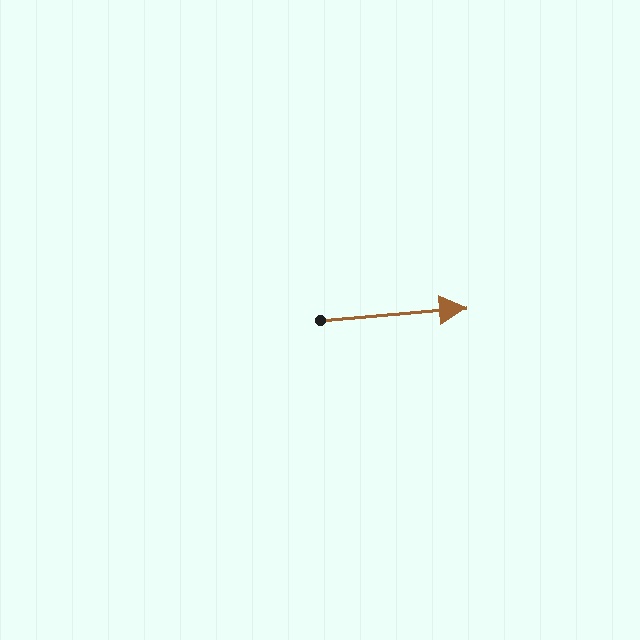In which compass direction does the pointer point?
East.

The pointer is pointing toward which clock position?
Roughly 3 o'clock.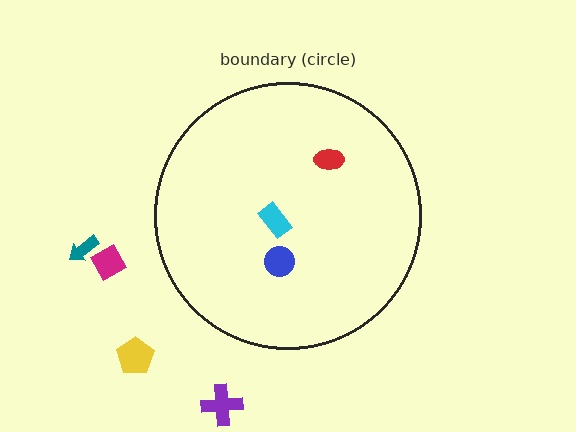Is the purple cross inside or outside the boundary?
Outside.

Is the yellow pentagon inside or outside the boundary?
Outside.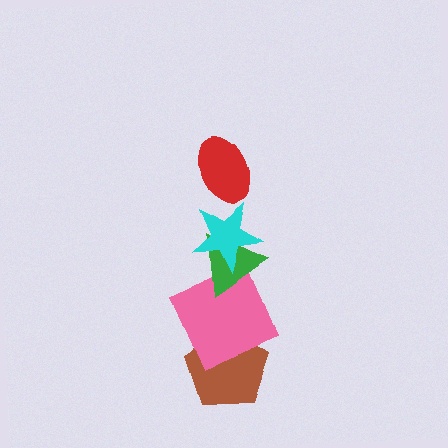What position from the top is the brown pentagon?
The brown pentagon is 5th from the top.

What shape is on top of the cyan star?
The red ellipse is on top of the cyan star.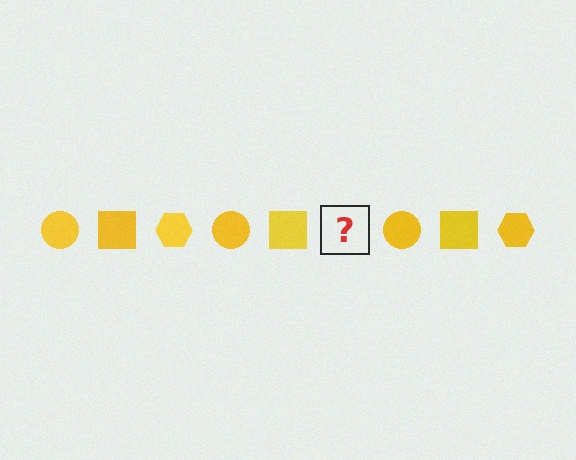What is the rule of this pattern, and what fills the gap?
The rule is that the pattern cycles through circle, square, hexagon shapes in yellow. The gap should be filled with a yellow hexagon.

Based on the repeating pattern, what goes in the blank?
The blank should be a yellow hexagon.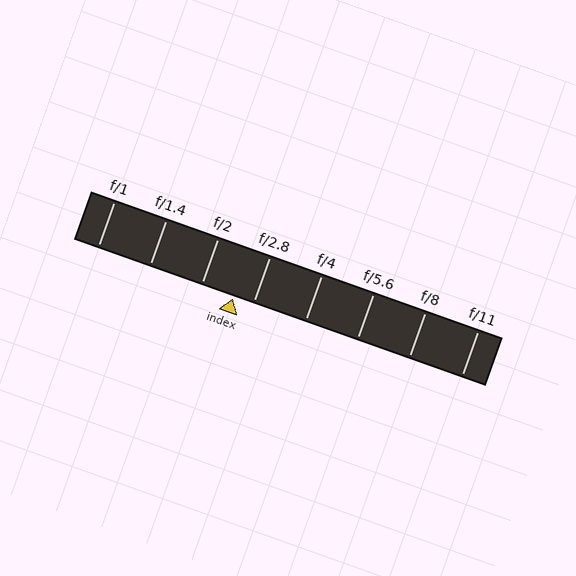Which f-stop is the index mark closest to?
The index mark is closest to f/2.8.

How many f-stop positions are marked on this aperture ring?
There are 8 f-stop positions marked.